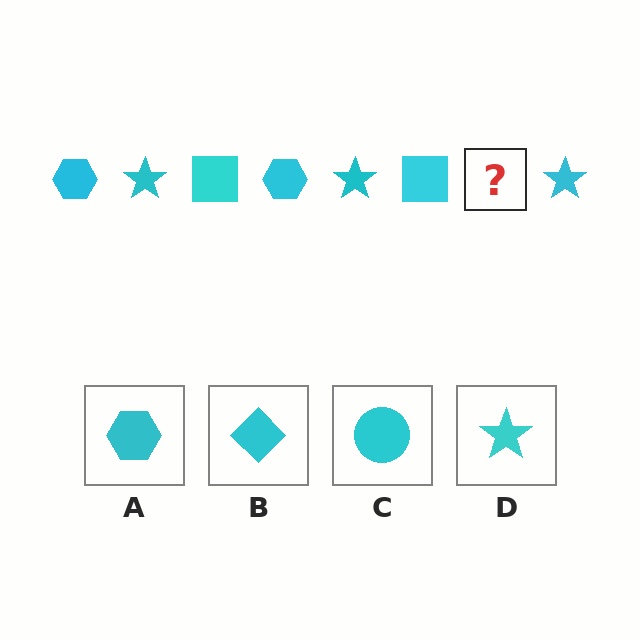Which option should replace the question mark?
Option A.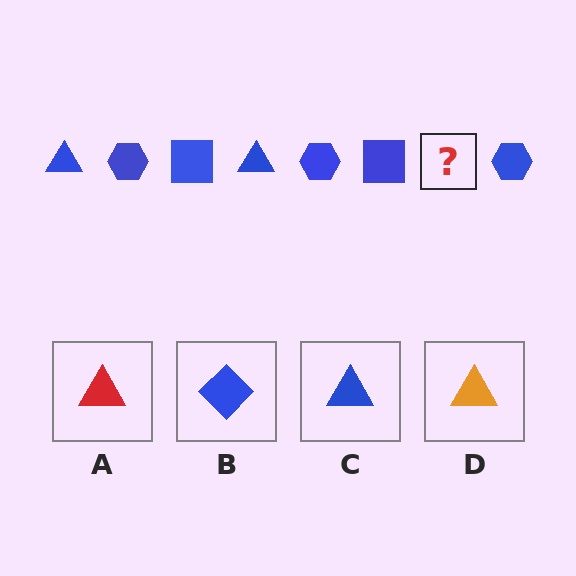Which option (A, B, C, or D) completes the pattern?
C.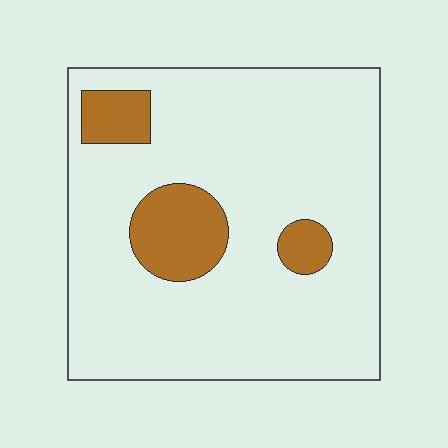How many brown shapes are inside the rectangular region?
3.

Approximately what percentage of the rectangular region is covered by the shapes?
Approximately 15%.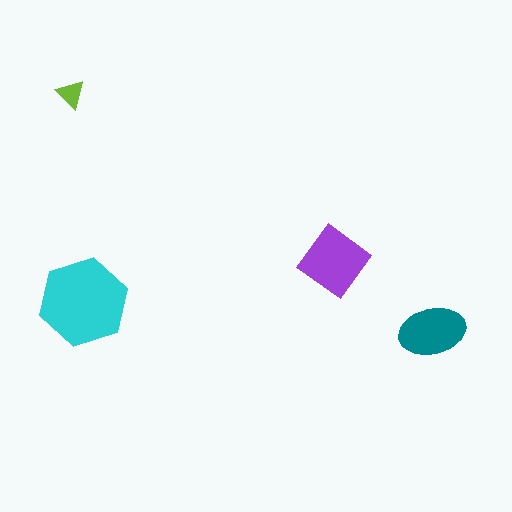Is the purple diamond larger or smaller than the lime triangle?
Larger.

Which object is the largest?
The cyan hexagon.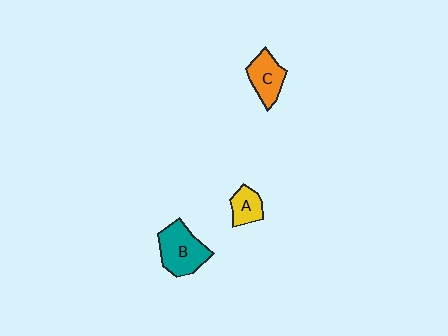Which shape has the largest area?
Shape B (teal).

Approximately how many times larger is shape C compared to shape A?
Approximately 1.4 times.